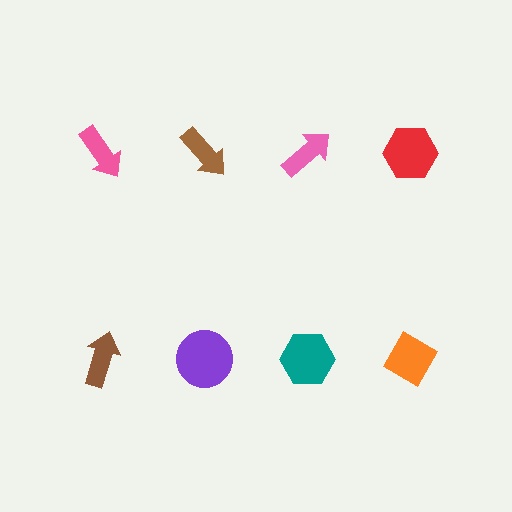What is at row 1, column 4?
A red hexagon.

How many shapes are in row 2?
4 shapes.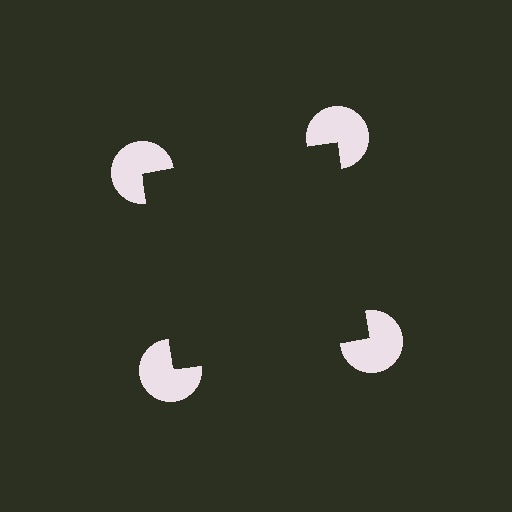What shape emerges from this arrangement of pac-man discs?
An illusory square — its edges are inferred from the aligned wedge cuts in the pac-man discs, not physically drawn.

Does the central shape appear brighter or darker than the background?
It typically appears slightly darker than the background, even though no actual brightness change is drawn.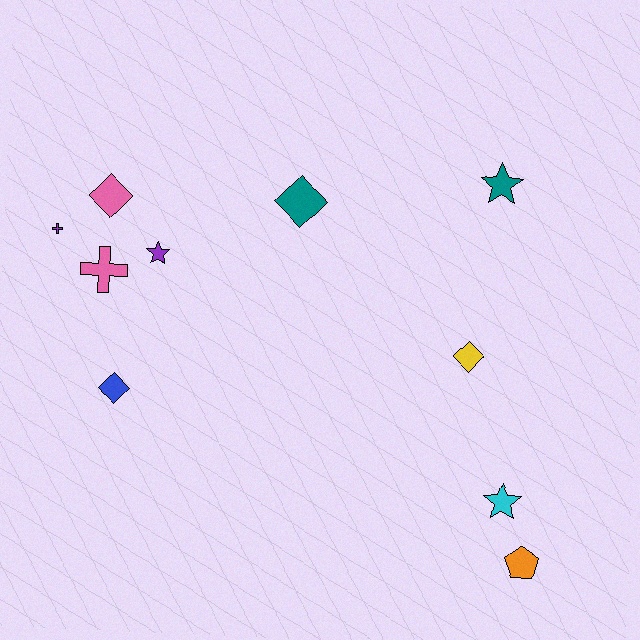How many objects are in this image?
There are 10 objects.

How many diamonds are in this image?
There are 4 diamonds.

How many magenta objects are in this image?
There are no magenta objects.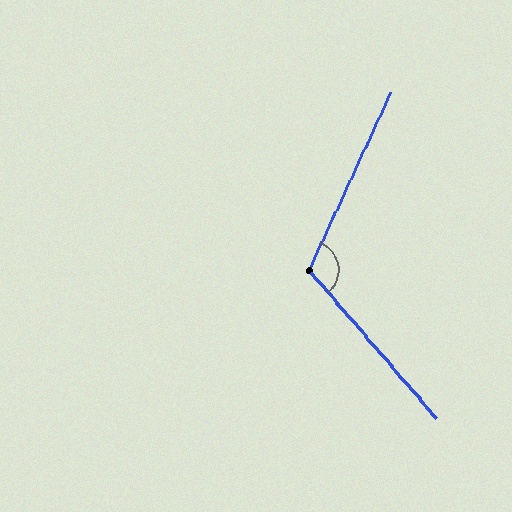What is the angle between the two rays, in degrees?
Approximately 115 degrees.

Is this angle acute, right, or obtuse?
It is obtuse.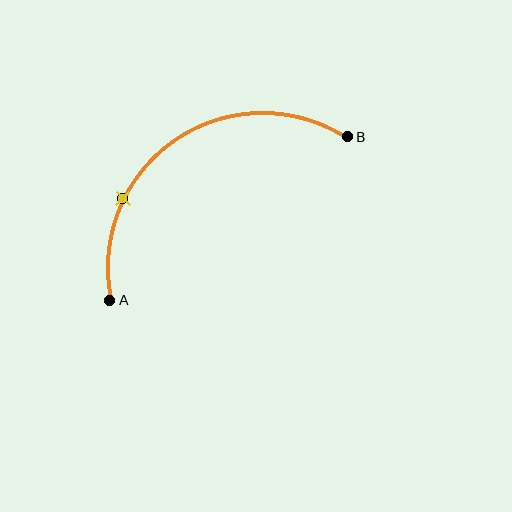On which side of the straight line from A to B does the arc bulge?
The arc bulges above and to the left of the straight line connecting A and B.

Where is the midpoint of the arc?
The arc midpoint is the point on the curve farthest from the straight line joining A and B. It sits above and to the left of that line.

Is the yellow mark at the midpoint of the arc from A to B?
No. The yellow mark lies on the arc but is closer to endpoint A. The arc midpoint would be at the point on the curve equidistant along the arc from both A and B.